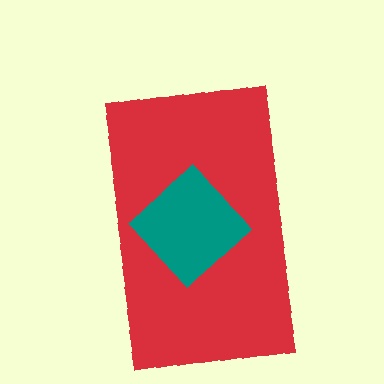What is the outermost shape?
The red rectangle.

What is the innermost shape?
The teal diamond.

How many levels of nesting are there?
2.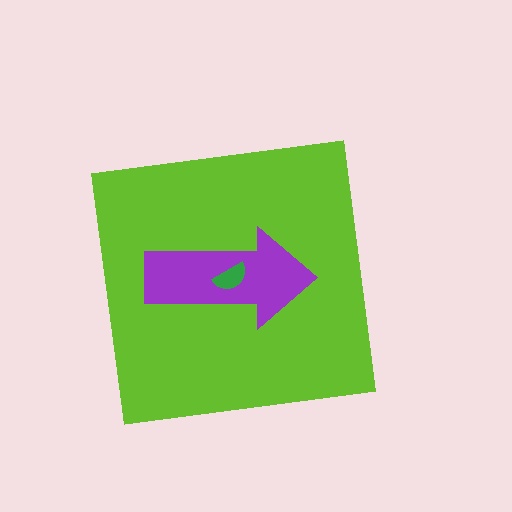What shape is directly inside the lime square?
The purple arrow.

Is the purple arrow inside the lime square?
Yes.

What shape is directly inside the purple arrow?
The green semicircle.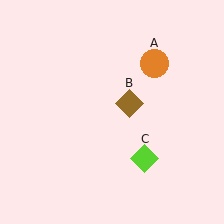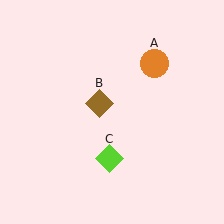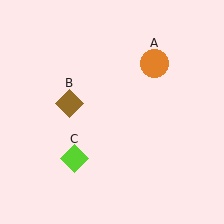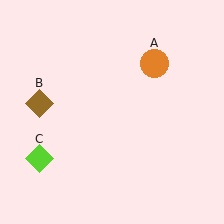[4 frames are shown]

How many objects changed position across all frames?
2 objects changed position: brown diamond (object B), lime diamond (object C).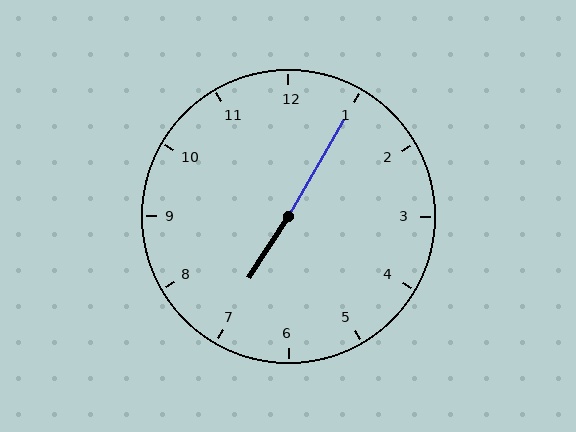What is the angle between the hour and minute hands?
Approximately 178 degrees.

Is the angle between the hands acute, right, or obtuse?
It is obtuse.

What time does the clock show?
7:05.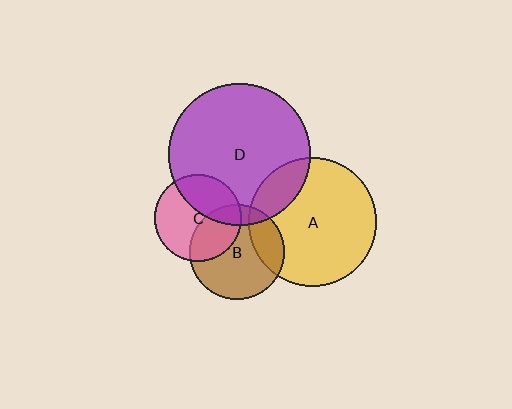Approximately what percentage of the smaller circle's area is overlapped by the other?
Approximately 15%.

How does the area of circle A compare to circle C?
Approximately 2.2 times.